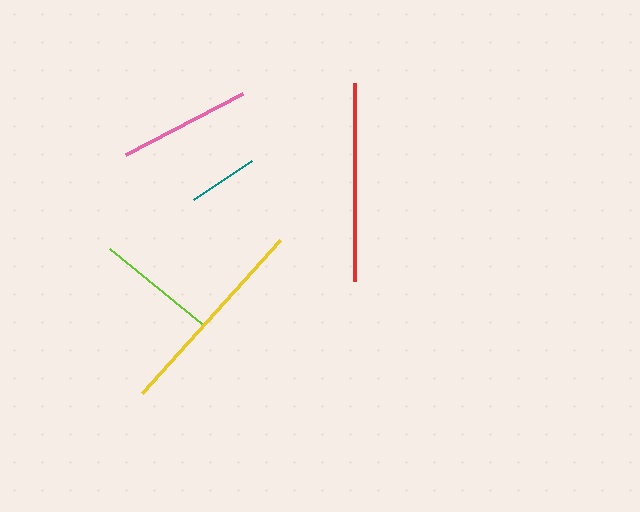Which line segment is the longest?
The yellow line is the longest at approximately 206 pixels.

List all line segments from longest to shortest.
From longest to shortest: yellow, red, pink, lime, teal.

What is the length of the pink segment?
The pink segment is approximately 132 pixels long.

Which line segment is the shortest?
The teal line is the shortest at approximately 70 pixels.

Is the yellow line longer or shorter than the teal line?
The yellow line is longer than the teal line.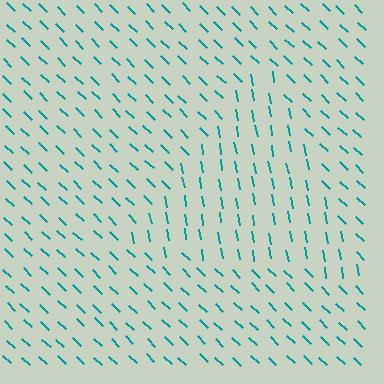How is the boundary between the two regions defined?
The boundary is defined purely by a change in line orientation (approximately 36 degrees difference). All lines are the same color and thickness.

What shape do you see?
I see a triangle.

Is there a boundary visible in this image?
Yes, there is a texture boundary formed by a change in line orientation.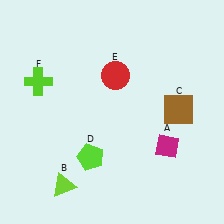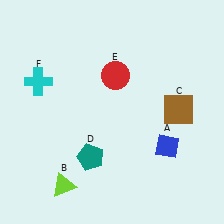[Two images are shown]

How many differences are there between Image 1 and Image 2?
There are 3 differences between the two images.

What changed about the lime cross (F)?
In Image 1, F is lime. In Image 2, it changed to cyan.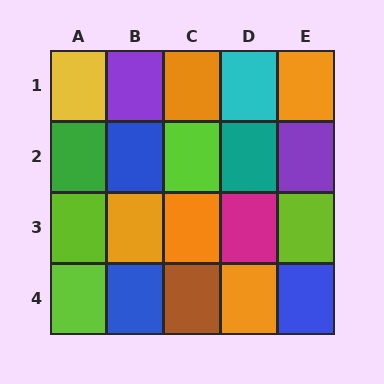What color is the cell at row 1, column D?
Cyan.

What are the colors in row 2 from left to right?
Green, blue, lime, teal, purple.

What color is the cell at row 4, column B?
Blue.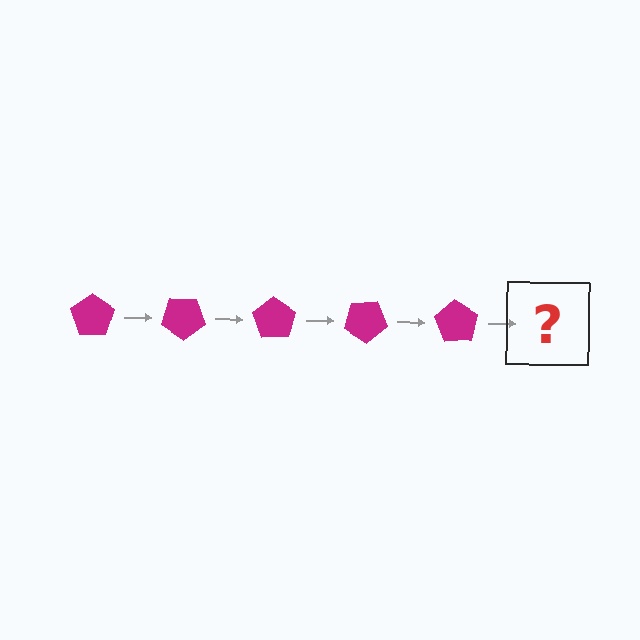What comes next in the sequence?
The next element should be a magenta pentagon rotated 175 degrees.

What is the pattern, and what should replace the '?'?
The pattern is that the pentagon rotates 35 degrees each step. The '?' should be a magenta pentagon rotated 175 degrees.